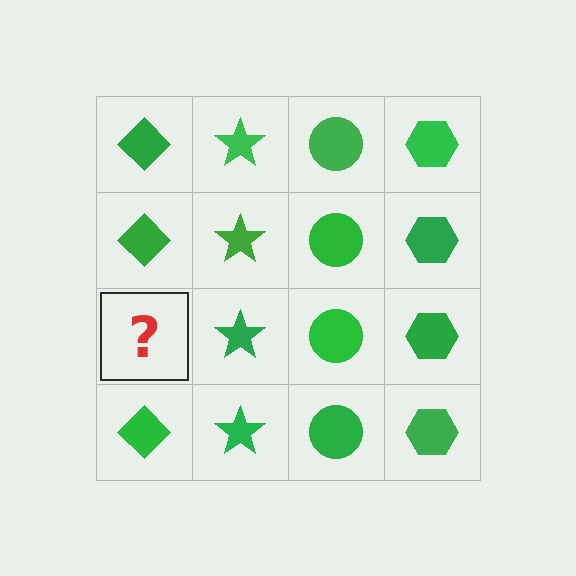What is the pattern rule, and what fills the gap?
The rule is that each column has a consistent shape. The gap should be filled with a green diamond.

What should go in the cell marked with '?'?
The missing cell should contain a green diamond.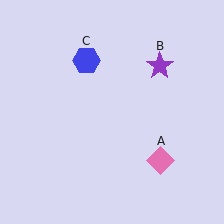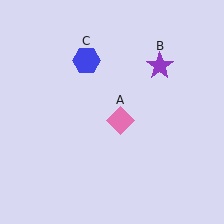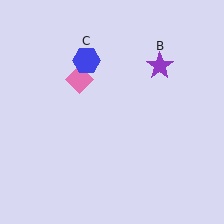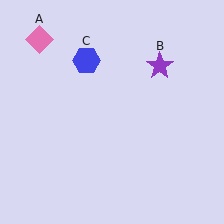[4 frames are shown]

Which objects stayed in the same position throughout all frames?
Purple star (object B) and blue hexagon (object C) remained stationary.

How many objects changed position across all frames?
1 object changed position: pink diamond (object A).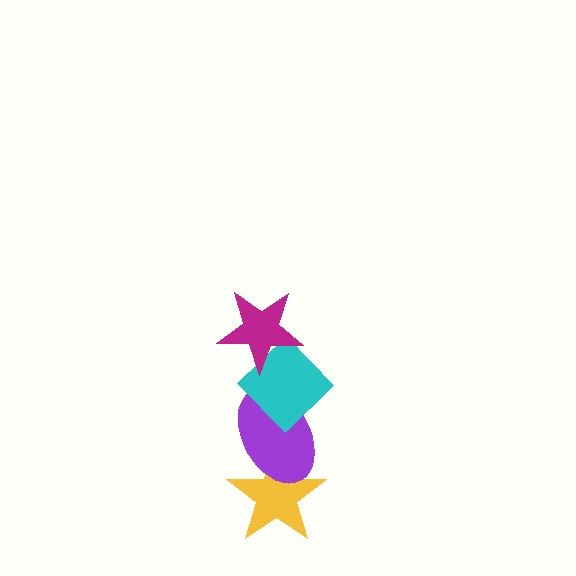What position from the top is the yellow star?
The yellow star is 4th from the top.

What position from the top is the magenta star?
The magenta star is 1st from the top.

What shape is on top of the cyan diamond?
The magenta star is on top of the cyan diamond.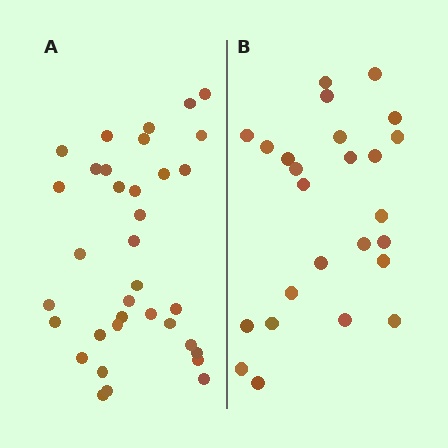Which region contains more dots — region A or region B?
Region A (the left region) has more dots.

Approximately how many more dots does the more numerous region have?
Region A has roughly 10 or so more dots than region B.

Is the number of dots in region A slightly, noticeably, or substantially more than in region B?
Region A has noticeably more, but not dramatically so. The ratio is roughly 1.4 to 1.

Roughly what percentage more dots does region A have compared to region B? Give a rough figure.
About 40% more.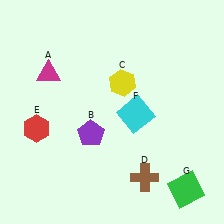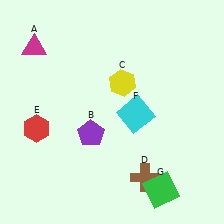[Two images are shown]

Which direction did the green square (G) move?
The green square (G) moved left.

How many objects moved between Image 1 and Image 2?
2 objects moved between the two images.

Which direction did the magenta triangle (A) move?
The magenta triangle (A) moved up.